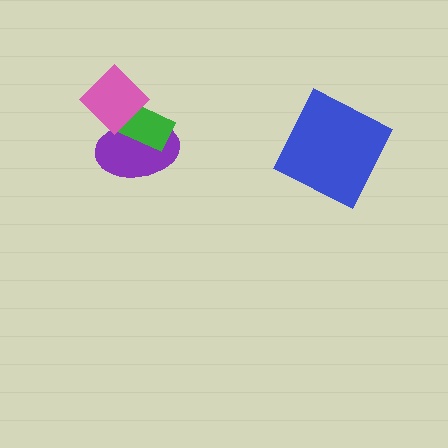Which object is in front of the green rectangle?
The pink diamond is in front of the green rectangle.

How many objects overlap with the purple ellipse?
2 objects overlap with the purple ellipse.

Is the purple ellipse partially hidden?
Yes, it is partially covered by another shape.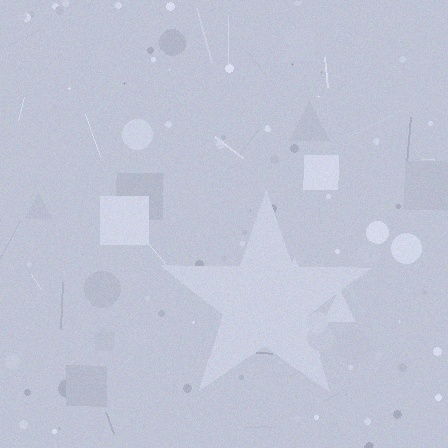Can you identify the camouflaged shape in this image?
The camouflaged shape is a star.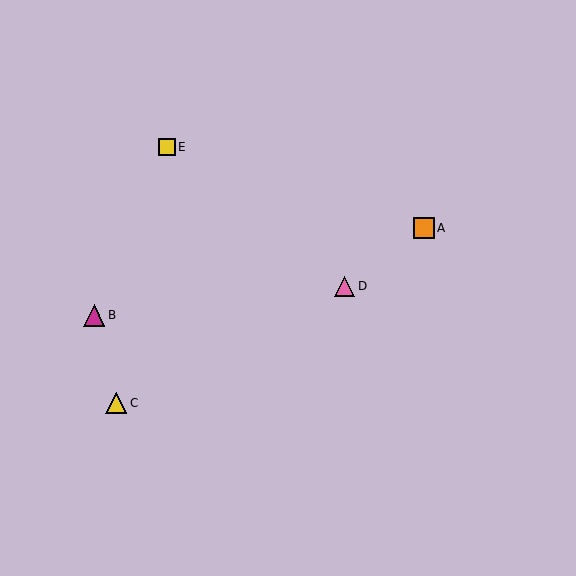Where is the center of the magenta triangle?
The center of the magenta triangle is at (94, 315).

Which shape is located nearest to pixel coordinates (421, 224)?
The orange square (labeled A) at (424, 228) is nearest to that location.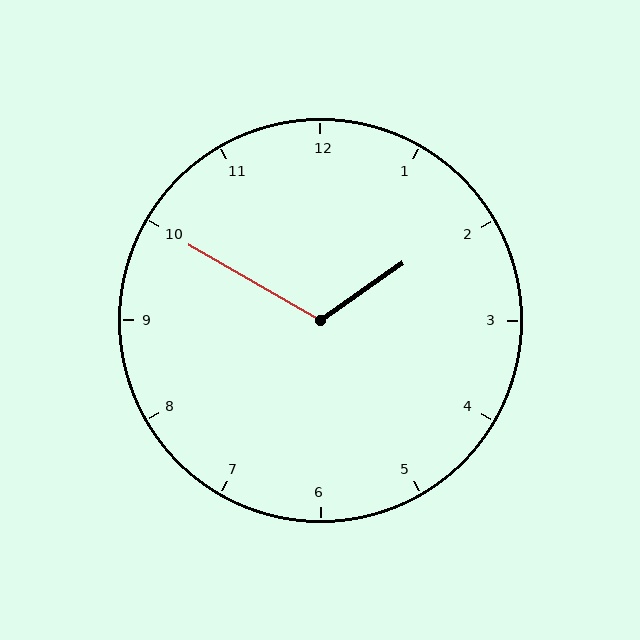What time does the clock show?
1:50.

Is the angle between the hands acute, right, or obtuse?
It is obtuse.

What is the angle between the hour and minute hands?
Approximately 115 degrees.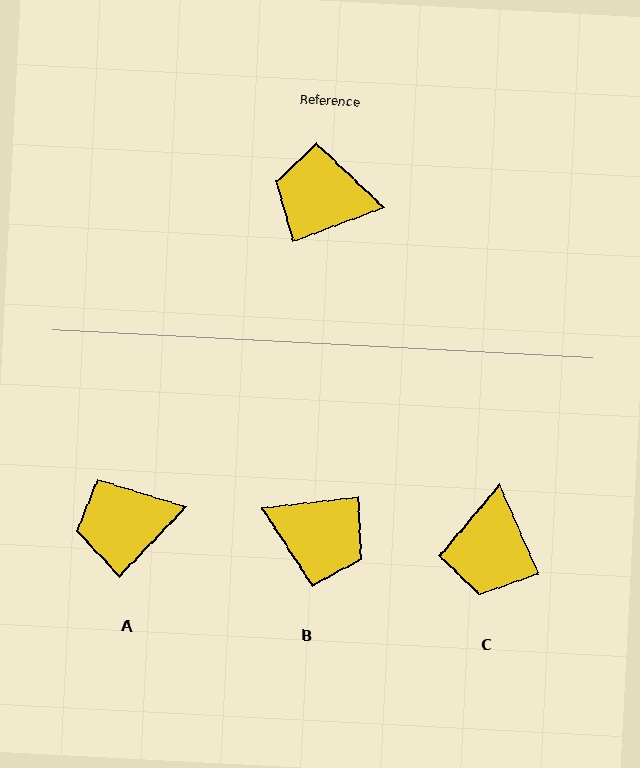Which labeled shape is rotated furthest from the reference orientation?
B, about 166 degrees away.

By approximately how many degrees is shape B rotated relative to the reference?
Approximately 166 degrees counter-clockwise.